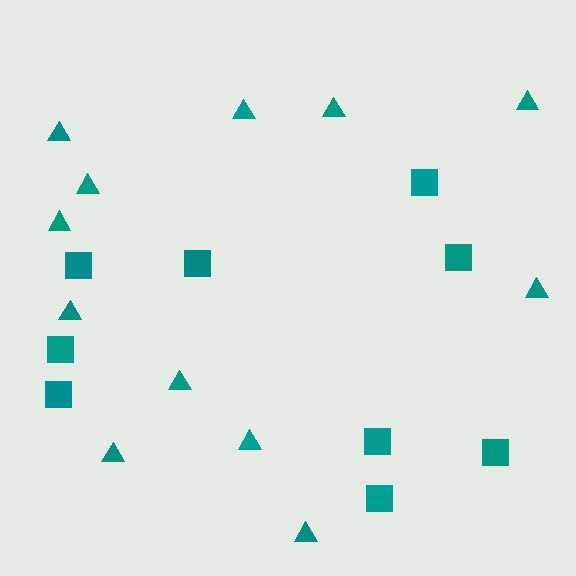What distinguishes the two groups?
There are 2 groups: one group of squares (9) and one group of triangles (12).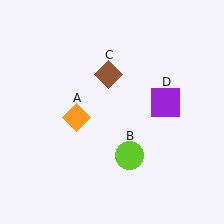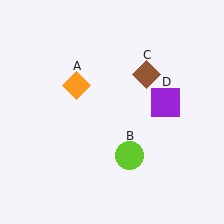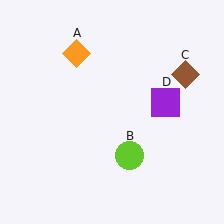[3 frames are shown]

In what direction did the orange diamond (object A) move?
The orange diamond (object A) moved up.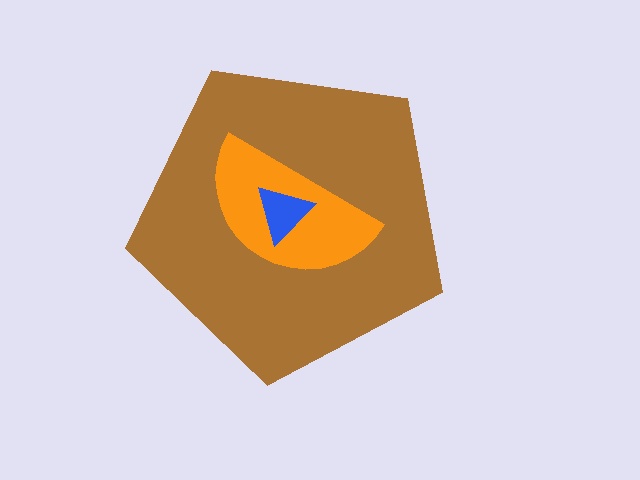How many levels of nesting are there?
3.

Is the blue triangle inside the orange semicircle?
Yes.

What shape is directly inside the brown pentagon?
The orange semicircle.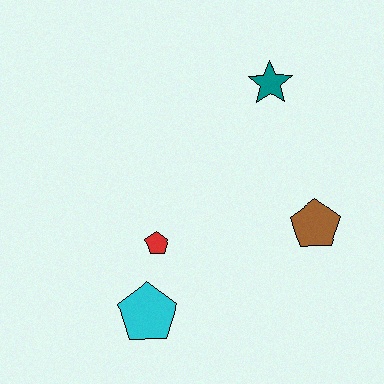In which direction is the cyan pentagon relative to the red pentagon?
The cyan pentagon is below the red pentagon.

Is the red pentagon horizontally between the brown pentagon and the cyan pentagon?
Yes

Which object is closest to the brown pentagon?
The teal star is closest to the brown pentagon.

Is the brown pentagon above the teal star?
No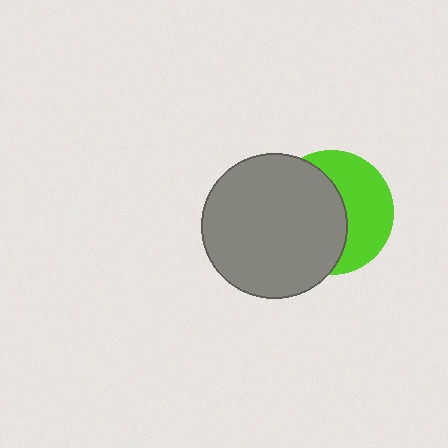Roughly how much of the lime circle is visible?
About half of it is visible (roughly 45%).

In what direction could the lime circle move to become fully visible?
The lime circle could move right. That would shift it out from behind the gray circle entirely.